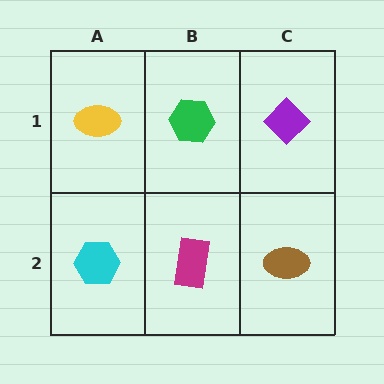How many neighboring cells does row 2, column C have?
2.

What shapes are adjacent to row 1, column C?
A brown ellipse (row 2, column C), a green hexagon (row 1, column B).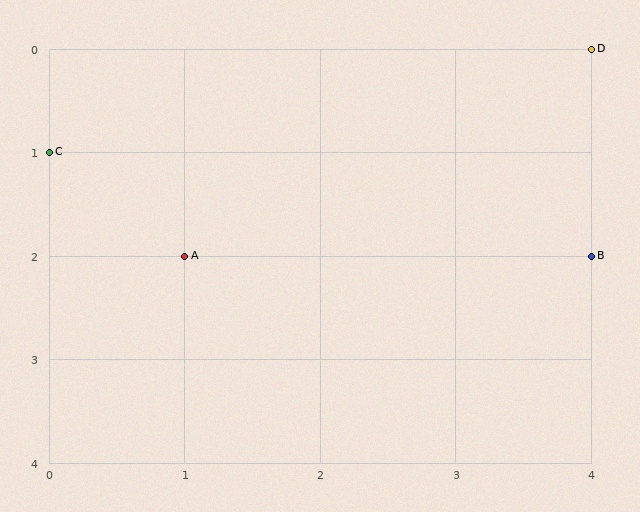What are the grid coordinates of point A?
Point A is at grid coordinates (1, 2).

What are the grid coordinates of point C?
Point C is at grid coordinates (0, 1).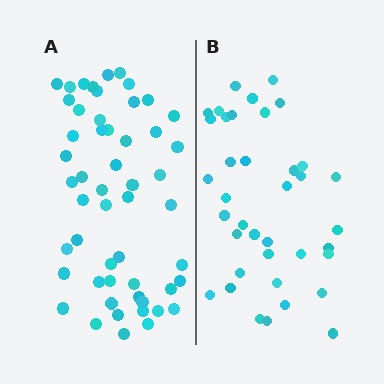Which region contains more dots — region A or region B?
Region A (the left region) has more dots.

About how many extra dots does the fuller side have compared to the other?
Region A has approximately 15 more dots than region B.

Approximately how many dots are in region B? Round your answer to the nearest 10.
About 40 dots. (The exact count is 38, which rounds to 40.)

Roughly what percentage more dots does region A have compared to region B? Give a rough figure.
About 40% more.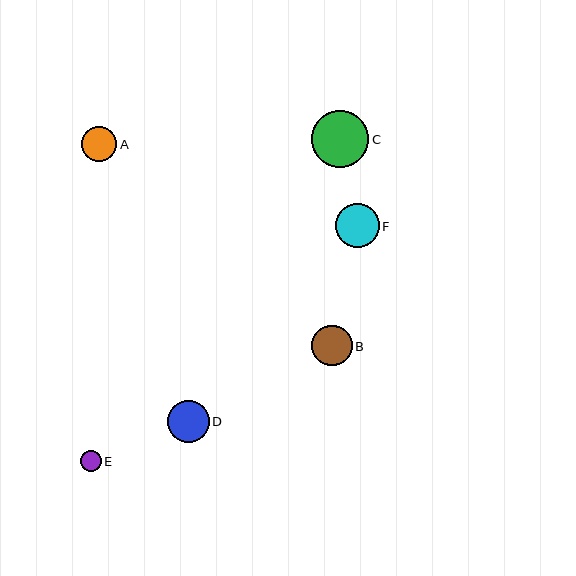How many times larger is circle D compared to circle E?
Circle D is approximately 2.0 times the size of circle E.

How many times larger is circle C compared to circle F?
Circle C is approximately 1.3 times the size of circle F.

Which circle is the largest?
Circle C is the largest with a size of approximately 57 pixels.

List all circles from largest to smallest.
From largest to smallest: C, F, D, B, A, E.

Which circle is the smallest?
Circle E is the smallest with a size of approximately 21 pixels.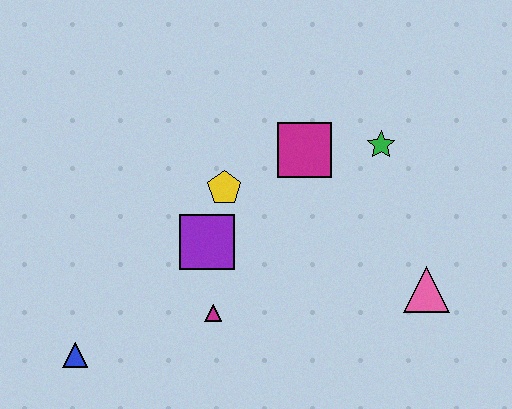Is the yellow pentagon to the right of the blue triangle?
Yes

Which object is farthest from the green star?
The blue triangle is farthest from the green star.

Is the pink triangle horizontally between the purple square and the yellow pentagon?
No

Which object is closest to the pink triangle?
The green star is closest to the pink triangle.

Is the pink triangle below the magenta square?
Yes